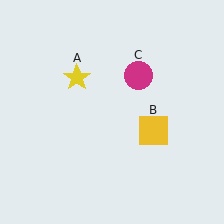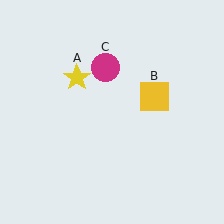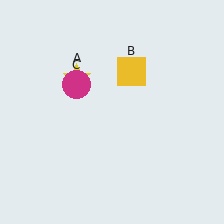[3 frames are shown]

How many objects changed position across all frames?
2 objects changed position: yellow square (object B), magenta circle (object C).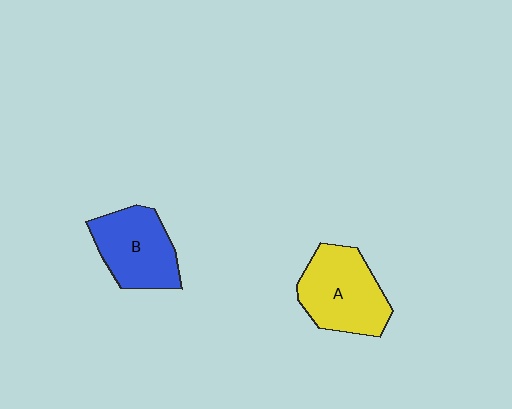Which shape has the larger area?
Shape A (yellow).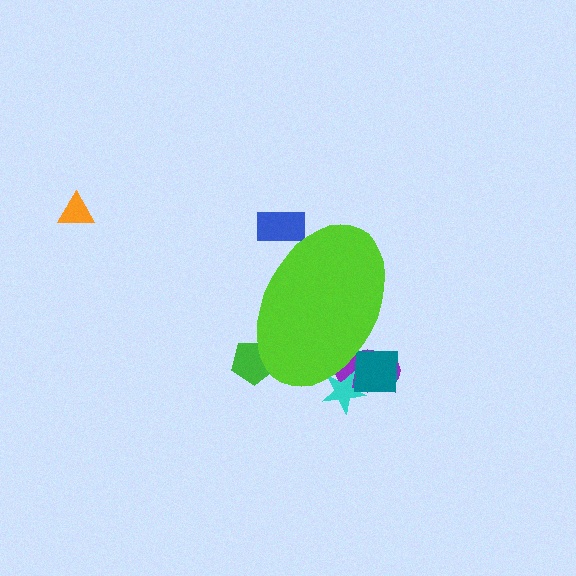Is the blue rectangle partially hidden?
Yes, the blue rectangle is partially hidden behind the lime ellipse.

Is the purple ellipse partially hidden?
Yes, the purple ellipse is partially hidden behind the lime ellipse.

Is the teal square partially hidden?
Yes, the teal square is partially hidden behind the lime ellipse.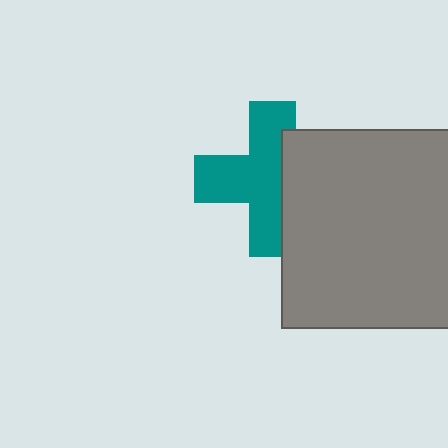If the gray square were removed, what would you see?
You would see the complete teal cross.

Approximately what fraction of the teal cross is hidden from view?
Roughly 35% of the teal cross is hidden behind the gray square.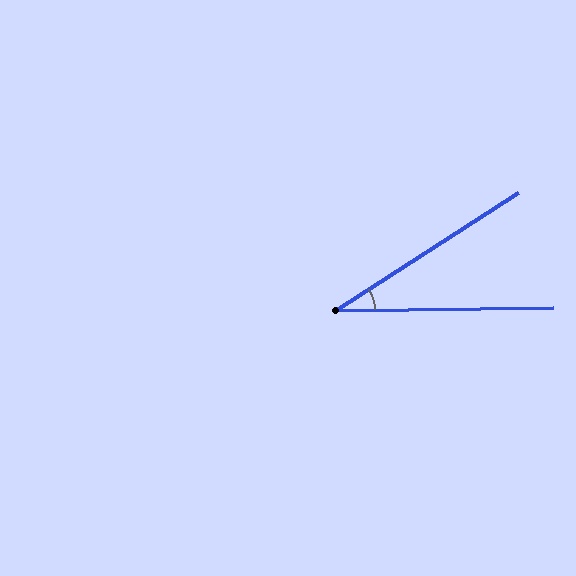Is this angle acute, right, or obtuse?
It is acute.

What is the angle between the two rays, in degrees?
Approximately 32 degrees.